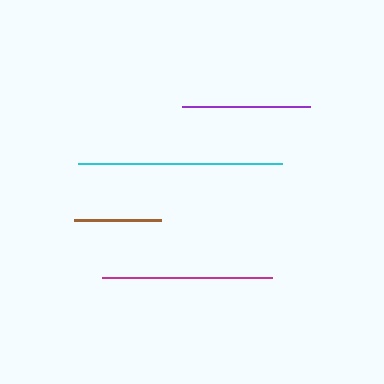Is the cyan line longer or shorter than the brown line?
The cyan line is longer than the brown line.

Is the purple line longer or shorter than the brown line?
The purple line is longer than the brown line.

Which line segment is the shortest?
The brown line is the shortest at approximately 87 pixels.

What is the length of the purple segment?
The purple segment is approximately 127 pixels long.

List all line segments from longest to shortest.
From longest to shortest: cyan, magenta, purple, brown.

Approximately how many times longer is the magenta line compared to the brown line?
The magenta line is approximately 1.9 times the length of the brown line.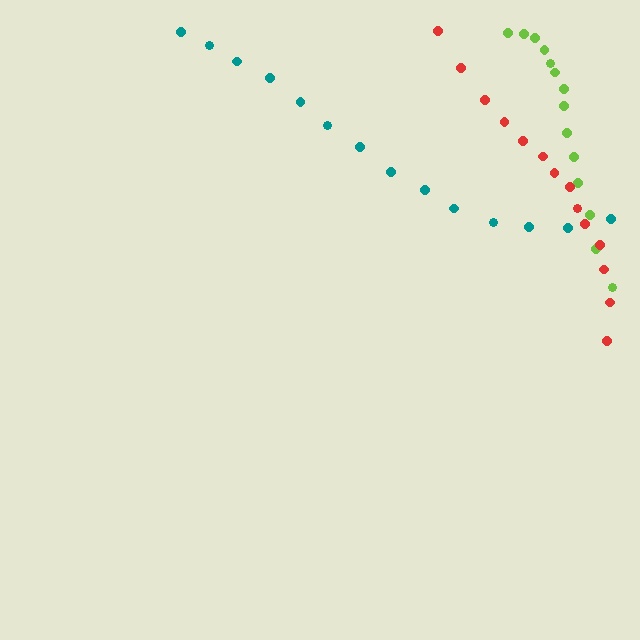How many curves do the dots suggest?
There are 3 distinct paths.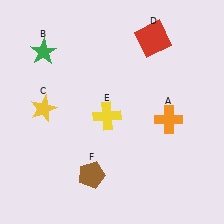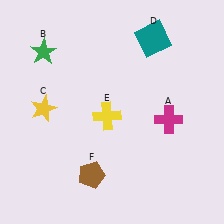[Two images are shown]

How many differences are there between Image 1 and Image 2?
There are 2 differences between the two images.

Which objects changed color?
A changed from orange to magenta. D changed from red to teal.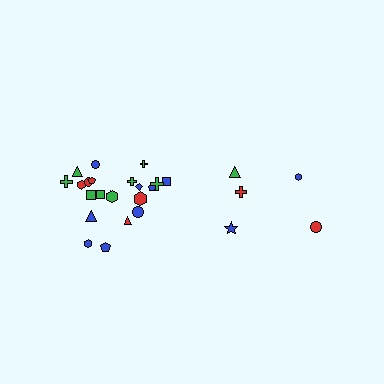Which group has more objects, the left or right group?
The left group.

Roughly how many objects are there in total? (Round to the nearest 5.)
Roughly 25 objects in total.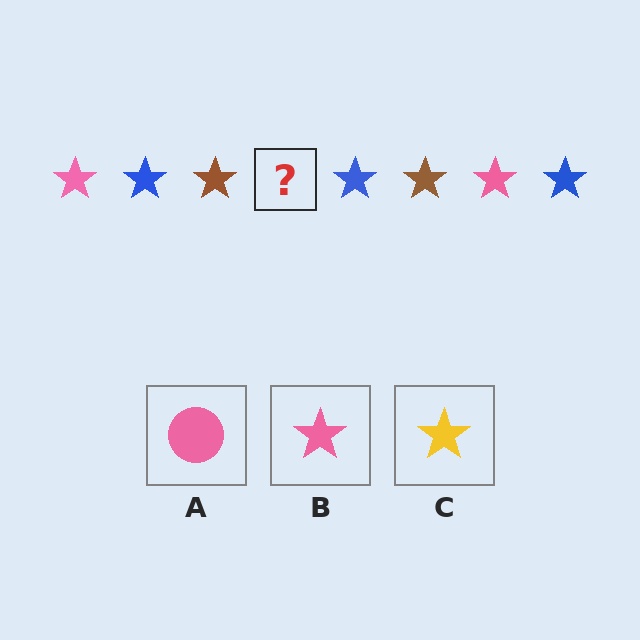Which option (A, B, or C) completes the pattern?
B.